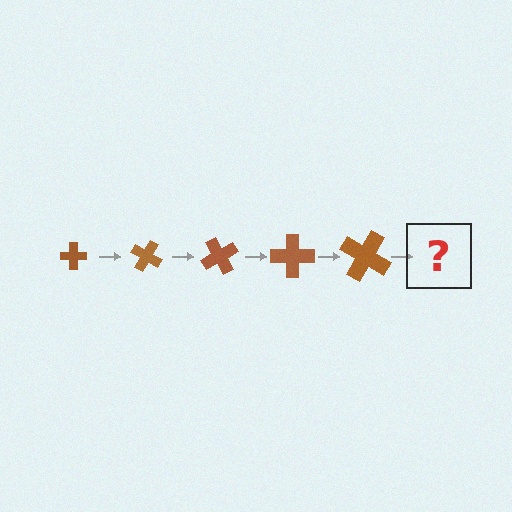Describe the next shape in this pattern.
It should be a cross, larger than the previous one and rotated 150 degrees from the start.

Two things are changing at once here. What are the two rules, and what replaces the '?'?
The two rules are that the cross grows larger each step and it rotates 30 degrees each step. The '?' should be a cross, larger than the previous one and rotated 150 degrees from the start.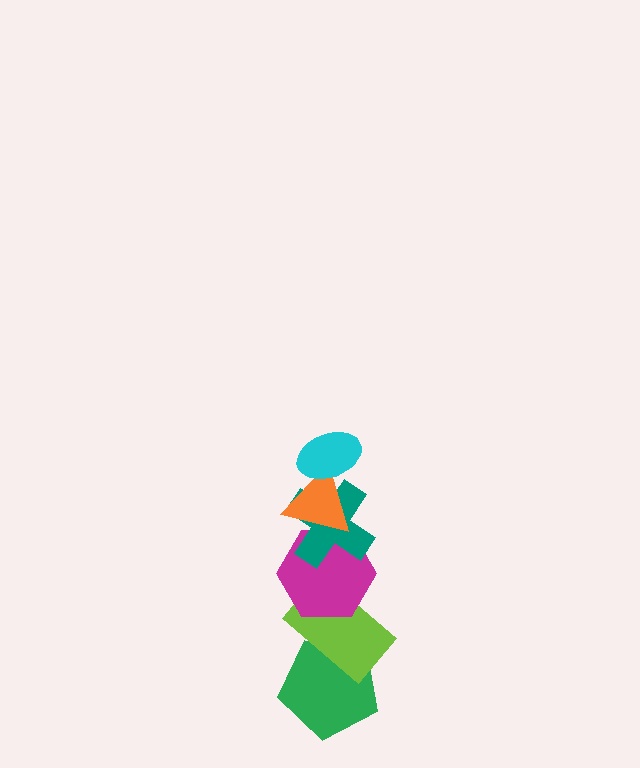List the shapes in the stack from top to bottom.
From top to bottom: the cyan ellipse, the orange triangle, the teal cross, the magenta hexagon, the lime rectangle, the green pentagon.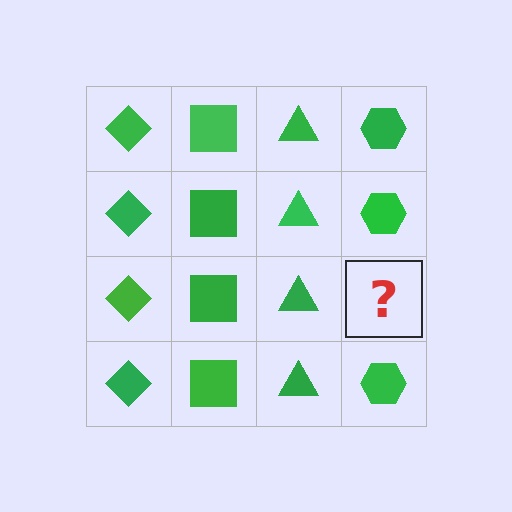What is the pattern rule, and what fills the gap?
The rule is that each column has a consistent shape. The gap should be filled with a green hexagon.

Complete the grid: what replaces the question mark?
The question mark should be replaced with a green hexagon.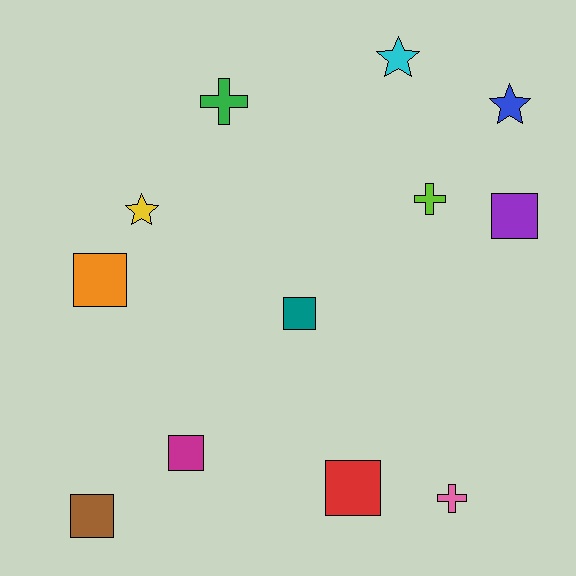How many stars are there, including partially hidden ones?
There are 3 stars.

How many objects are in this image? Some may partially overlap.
There are 12 objects.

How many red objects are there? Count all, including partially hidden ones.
There is 1 red object.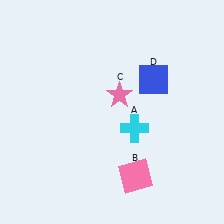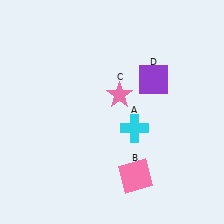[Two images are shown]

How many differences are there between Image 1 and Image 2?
There is 1 difference between the two images.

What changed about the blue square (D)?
In Image 1, D is blue. In Image 2, it changed to purple.